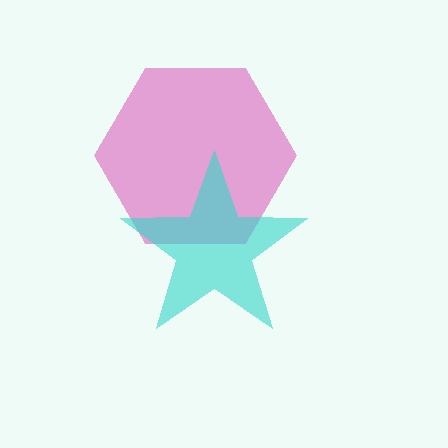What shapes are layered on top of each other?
The layered shapes are: a pink hexagon, a cyan star.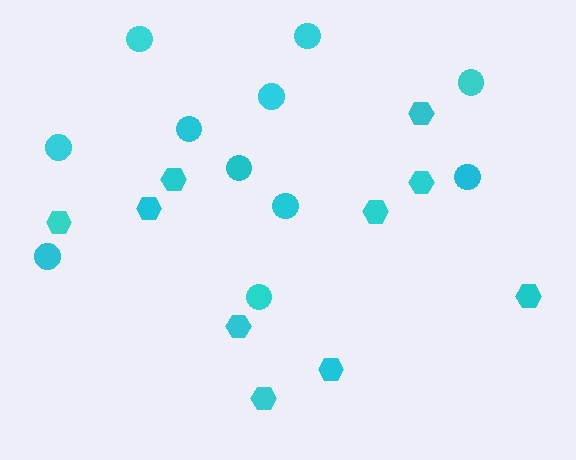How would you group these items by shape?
There are 2 groups: one group of hexagons (10) and one group of circles (11).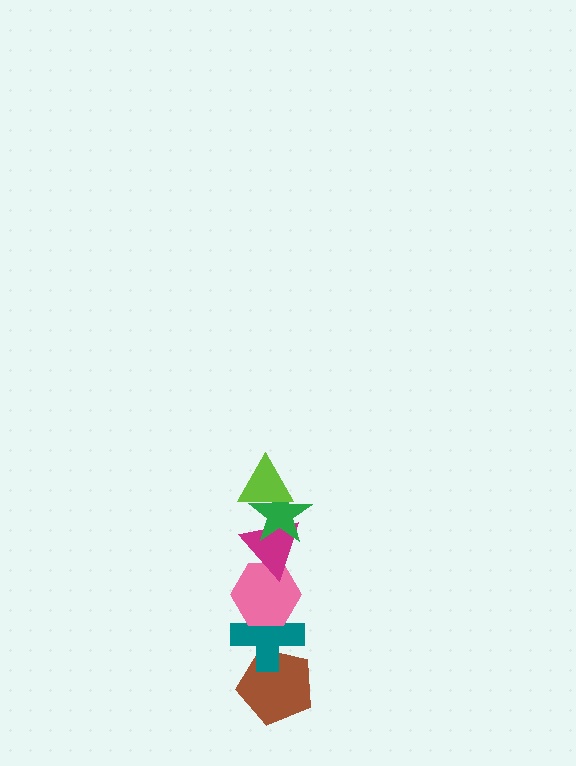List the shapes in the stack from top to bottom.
From top to bottom: the lime triangle, the green star, the magenta triangle, the pink hexagon, the teal cross, the brown pentagon.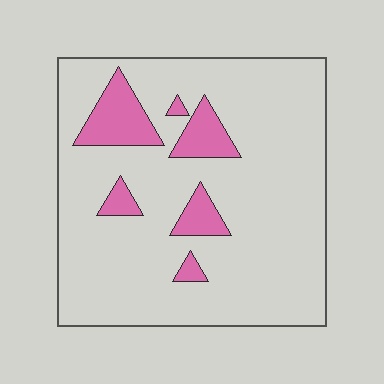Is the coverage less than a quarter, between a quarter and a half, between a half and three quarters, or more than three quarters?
Less than a quarter.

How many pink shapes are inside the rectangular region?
6.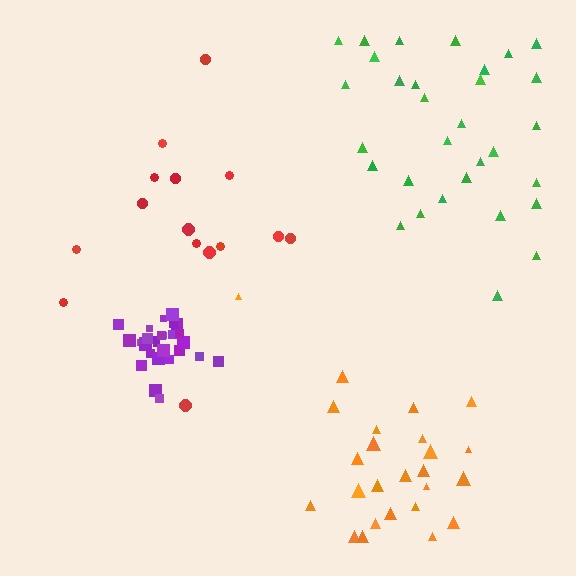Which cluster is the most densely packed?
Purple.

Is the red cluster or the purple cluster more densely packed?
Purple.